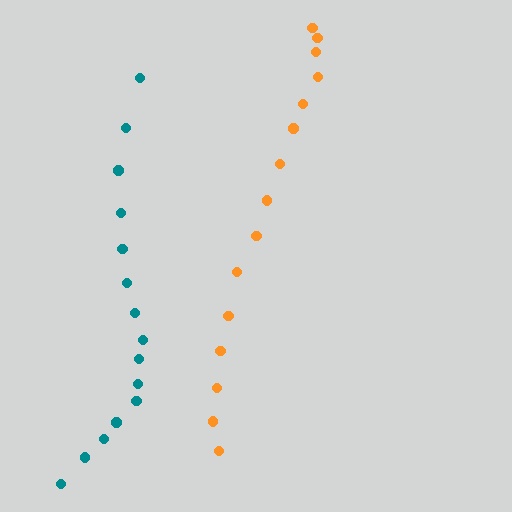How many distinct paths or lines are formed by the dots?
There are 2 distinct paths.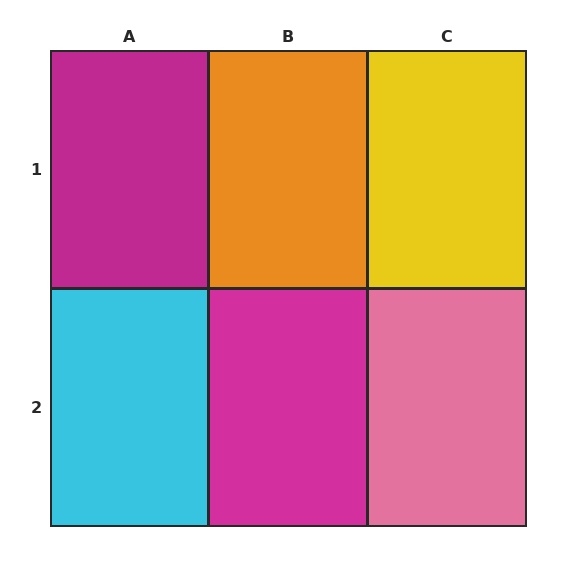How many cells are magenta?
2 cells are magenta.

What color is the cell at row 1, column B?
Orange.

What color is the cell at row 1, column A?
Magenta.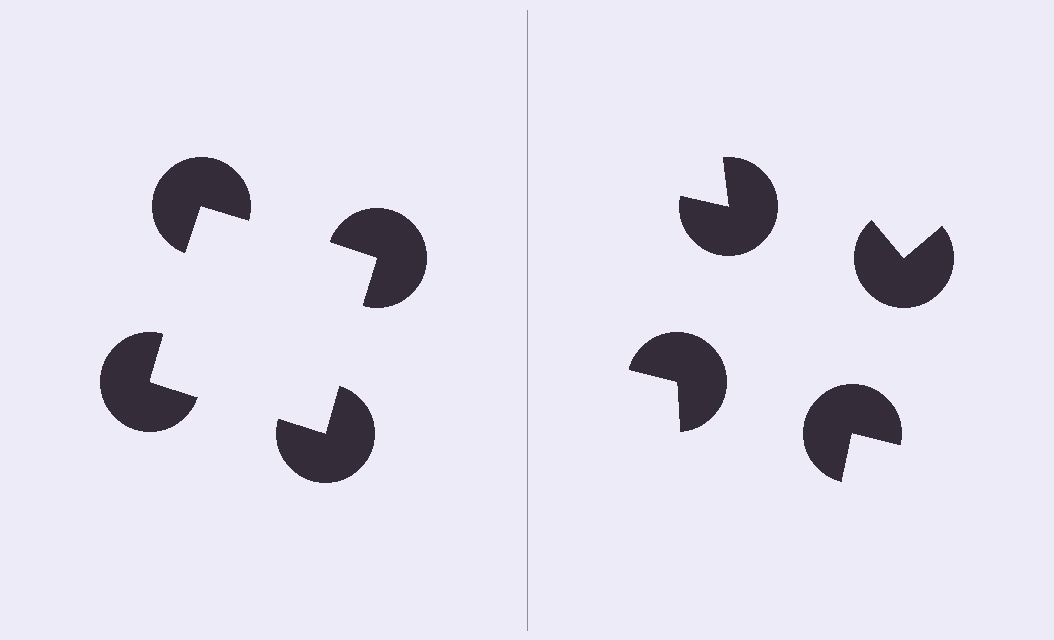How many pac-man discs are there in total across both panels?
8 — 4 on each side.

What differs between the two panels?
The pac-man discs are positioned identically on both sides; only the wedge orientations differ. On the left they align to a square; on the right they are misaligned.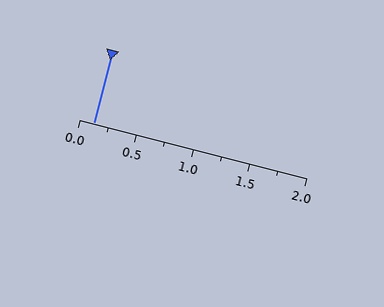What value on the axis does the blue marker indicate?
The marker indicates approximately 0.12.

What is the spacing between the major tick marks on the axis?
The major ticks are spaced 0.5 apart.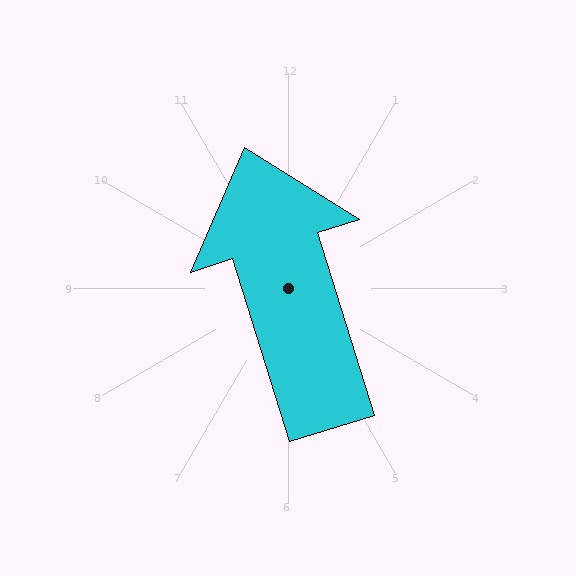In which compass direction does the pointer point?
North.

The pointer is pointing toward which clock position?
Roughly 11 o'clock.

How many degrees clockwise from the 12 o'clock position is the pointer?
Approximately 343 degrees.